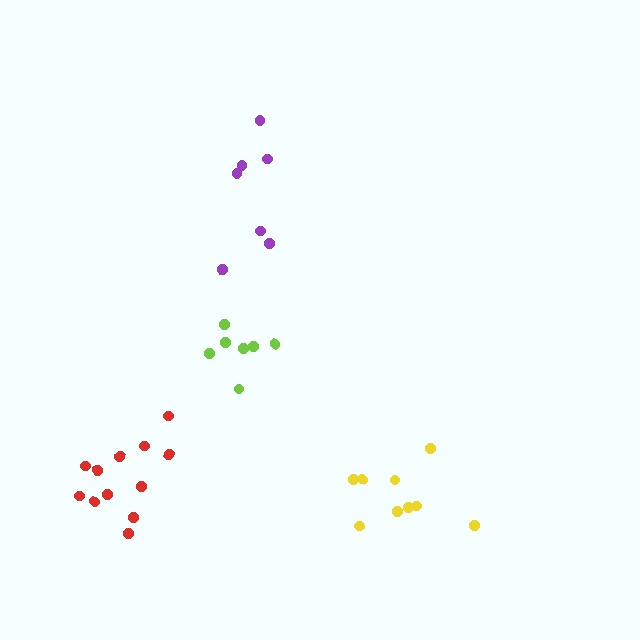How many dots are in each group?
Group 1: 7 dots, Group 2: 12 dots, Group 3: 7 dots, Group 4: 9 dots (35 total).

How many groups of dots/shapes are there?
There are 4 groups.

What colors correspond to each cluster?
The clusters are colored: purple, red, lime, yellow.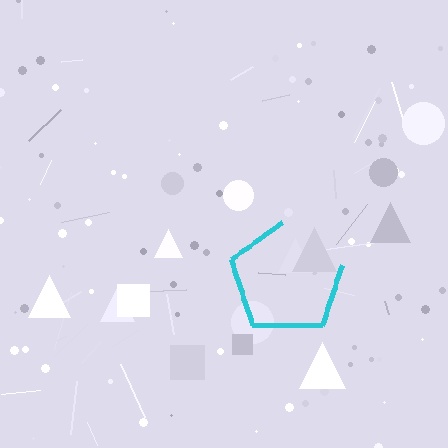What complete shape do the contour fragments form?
The contour fragments form a pentagon.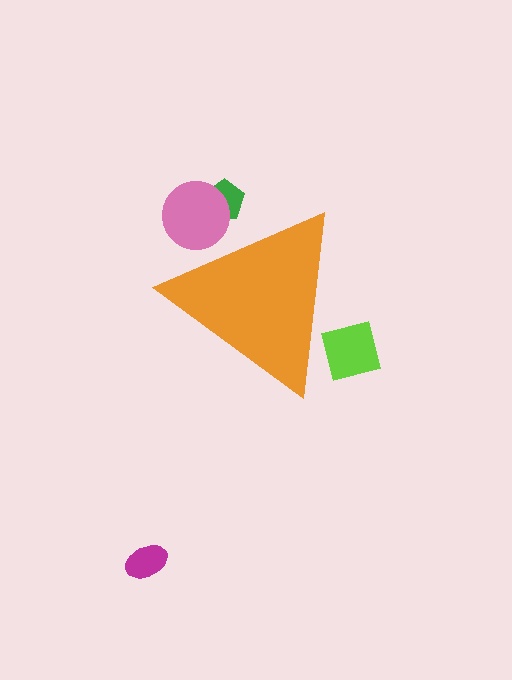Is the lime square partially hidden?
Yes, the lime square is partially hidden behind the orange triangle.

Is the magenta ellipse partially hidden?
No, the magenta ellipse is fully visible.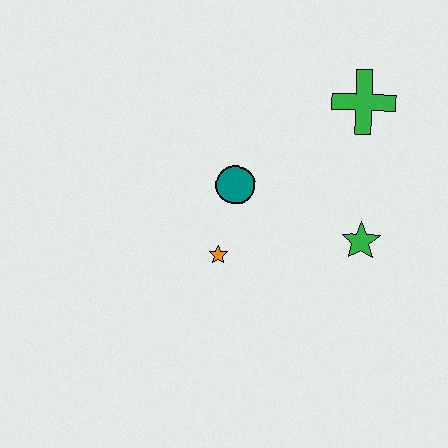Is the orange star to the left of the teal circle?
Yes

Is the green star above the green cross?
No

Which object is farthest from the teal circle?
The green cross is farthest from the teal circle.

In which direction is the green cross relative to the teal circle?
The green cross is to the right of the teal circle.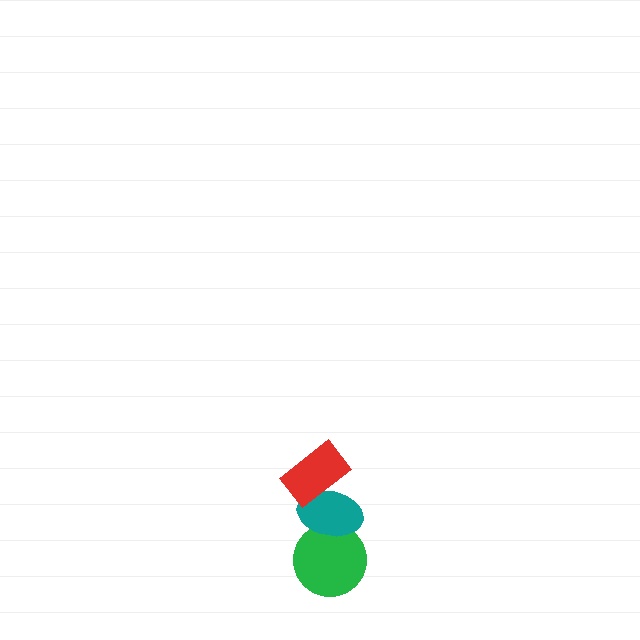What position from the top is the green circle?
The green circle is 3rd from the top.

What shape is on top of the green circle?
The teal ellipse is on top of the green circle.